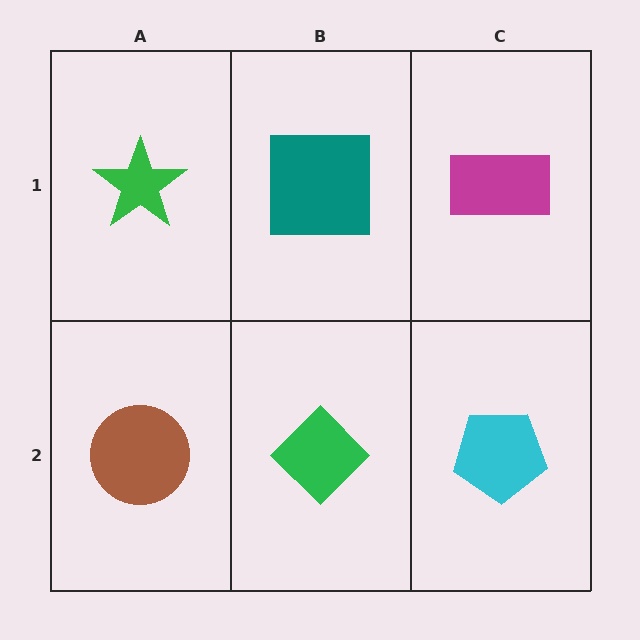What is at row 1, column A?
A green star.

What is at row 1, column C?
A magenta rectangle.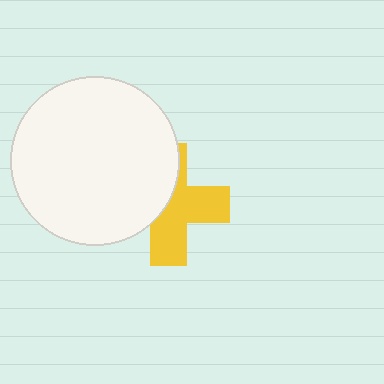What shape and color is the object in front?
The object in front is a white circle.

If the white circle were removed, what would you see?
You would see the complete yellow cross.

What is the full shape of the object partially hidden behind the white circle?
The partially hidden object is a yellow cross.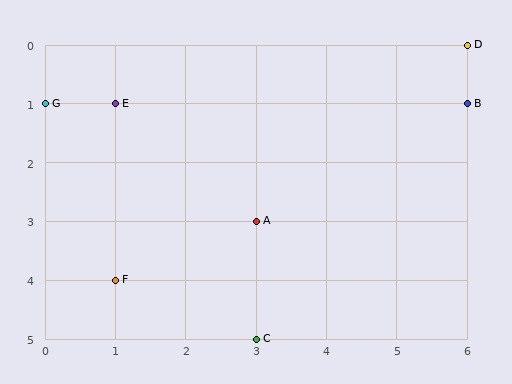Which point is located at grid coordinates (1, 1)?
Point E is at (1, 1).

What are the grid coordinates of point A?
Point A is at grid coordinates (3, 3).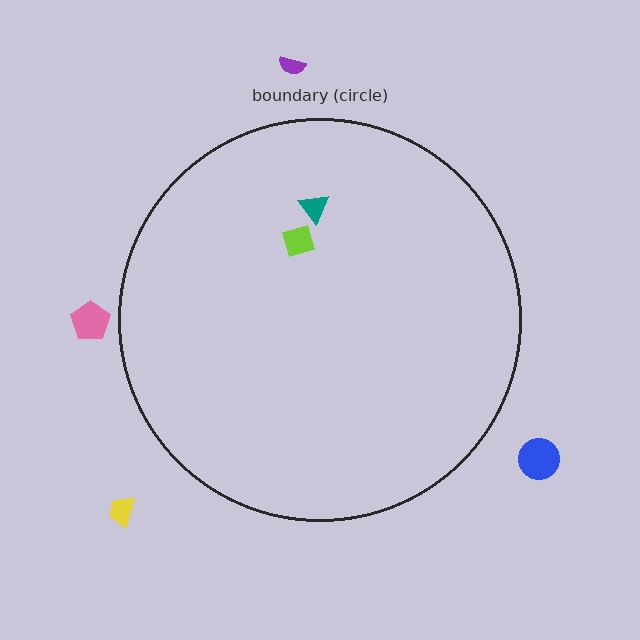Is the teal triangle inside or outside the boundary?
Inside.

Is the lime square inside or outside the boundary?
Inside.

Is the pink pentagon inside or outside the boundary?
Outside.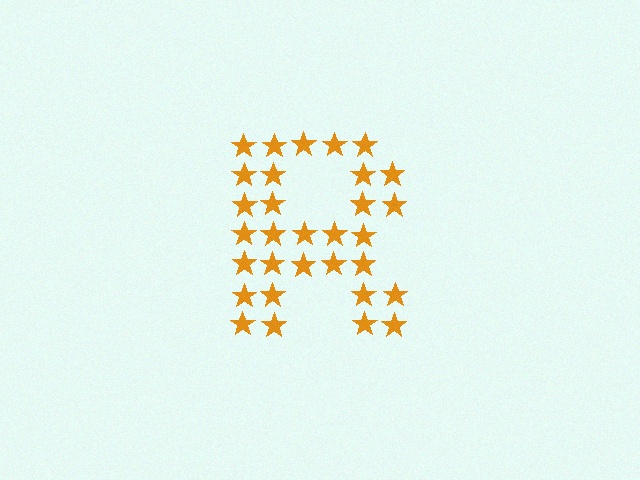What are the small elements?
The small elements are stars.